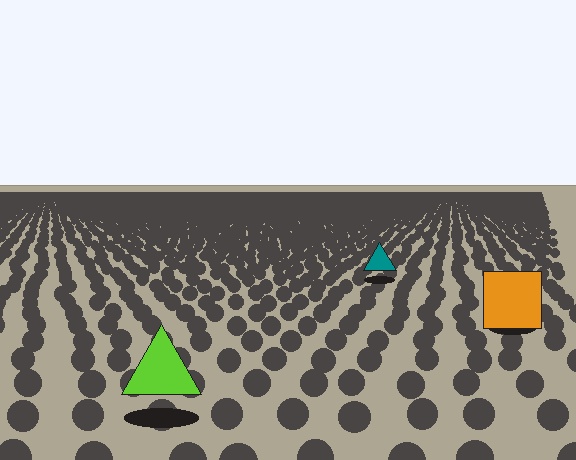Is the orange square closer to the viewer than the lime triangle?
No. The lime triangle is closer — you can tell from the texture gradient: the ground texture is coarser near it.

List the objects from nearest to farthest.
From nearest to farthest: the lime triangle, the orange square, the teal triangle.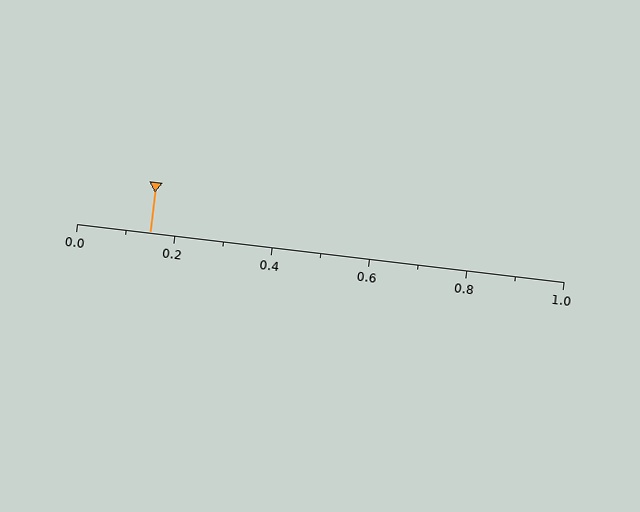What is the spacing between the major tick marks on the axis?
The major ticks are spaced 0.2 apart.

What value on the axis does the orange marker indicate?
The marker indicates approximately 0.15.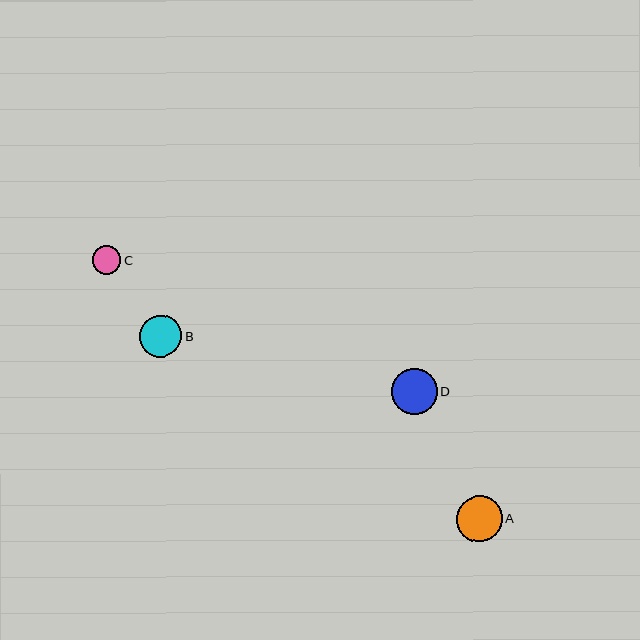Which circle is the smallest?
Circle C is the smallest with a size of approximately 29 pixels.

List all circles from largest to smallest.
From largest to smallest: A, D, B, C.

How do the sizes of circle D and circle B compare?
Circle D and circle B are approximately the same size.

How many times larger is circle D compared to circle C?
Circle D is approximately 1.6 times the size of circle C.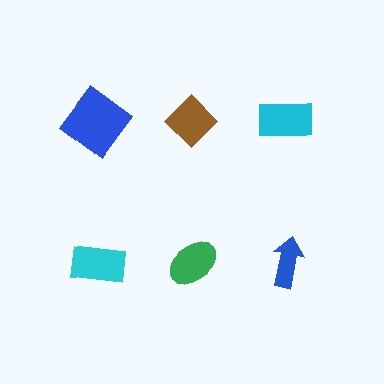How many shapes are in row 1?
3 shapes.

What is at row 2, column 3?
A blue arrow.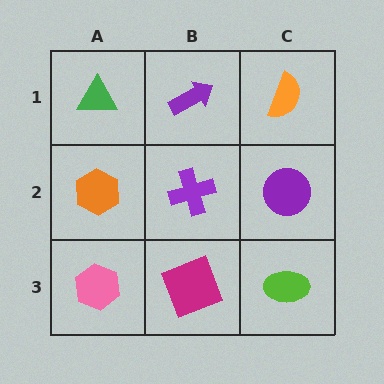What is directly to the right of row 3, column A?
A magenta square.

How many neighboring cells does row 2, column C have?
3.